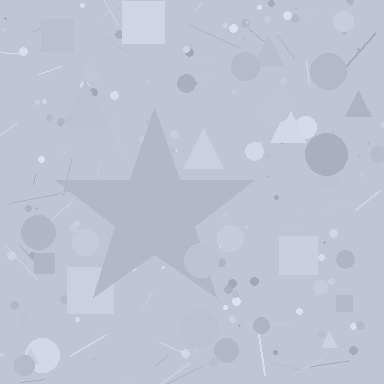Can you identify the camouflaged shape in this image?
The camouflaged shape is a star.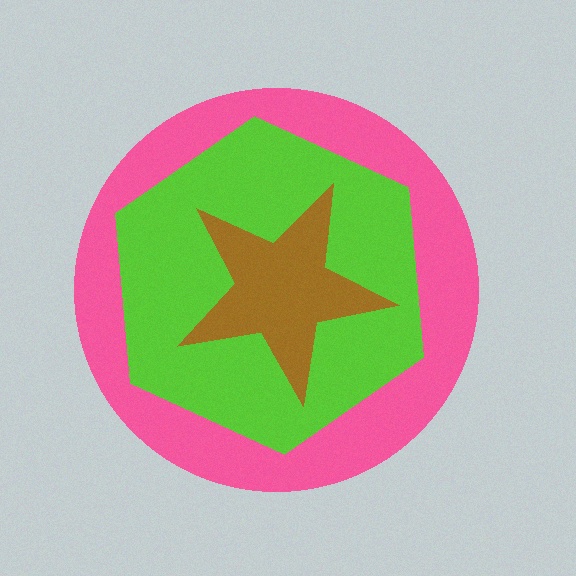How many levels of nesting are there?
3.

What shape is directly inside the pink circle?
The lime hexagon.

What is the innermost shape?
The brown star.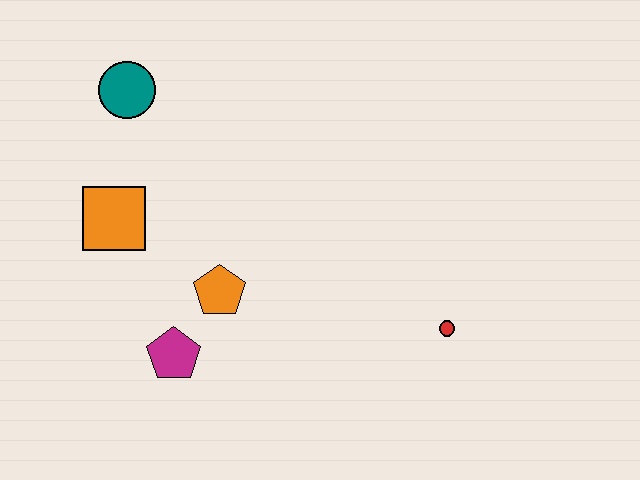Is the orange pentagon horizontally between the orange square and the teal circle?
No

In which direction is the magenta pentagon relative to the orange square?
The magenta pentagon is below the orange square.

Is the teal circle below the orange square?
No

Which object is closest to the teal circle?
The orange square is closest to the teal circle.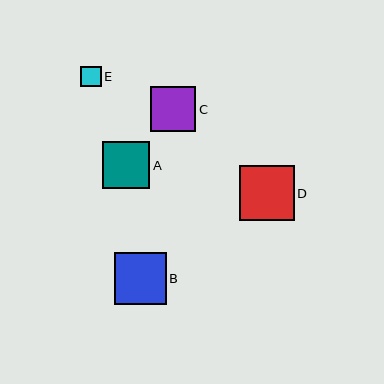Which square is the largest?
Square D is the largest with a size of approximately 55 pixels.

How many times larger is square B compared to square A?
Square B is approximately 1.1 times the size of square A.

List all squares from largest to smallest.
From largest to smallest: D, B, A, C, E.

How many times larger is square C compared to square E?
Square C is approximately 2.2 times the size of square E.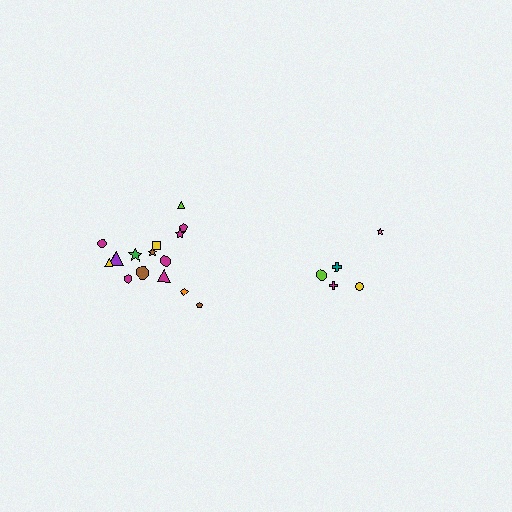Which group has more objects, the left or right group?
The left group.